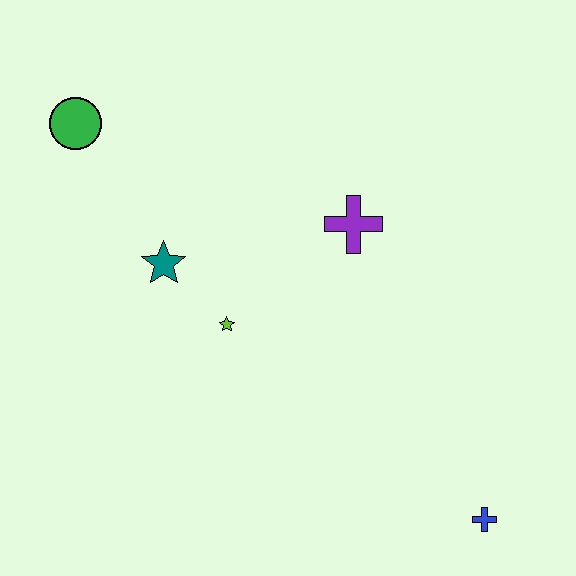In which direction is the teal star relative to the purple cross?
The teal star is to the left of the purple cross.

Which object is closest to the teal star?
The lime star is closest to the teal star.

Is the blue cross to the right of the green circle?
Yes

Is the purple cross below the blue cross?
No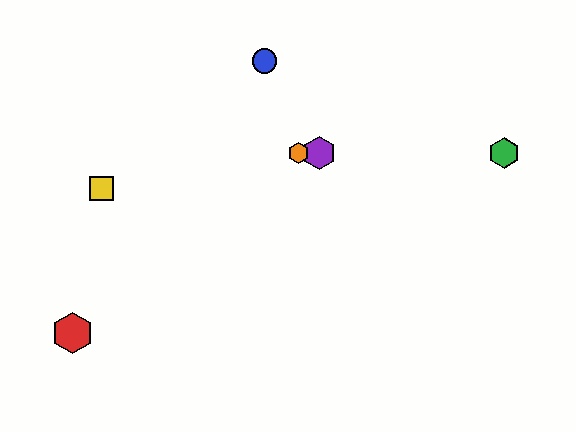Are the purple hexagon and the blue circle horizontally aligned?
No, the purple hexagon is at y≈153 and the blue circle is at y≈61.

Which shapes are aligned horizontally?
The green hexagon, the purple hexagon, the orange hexagon are aligned horizontally.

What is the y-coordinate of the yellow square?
The yellow square is at y≈189.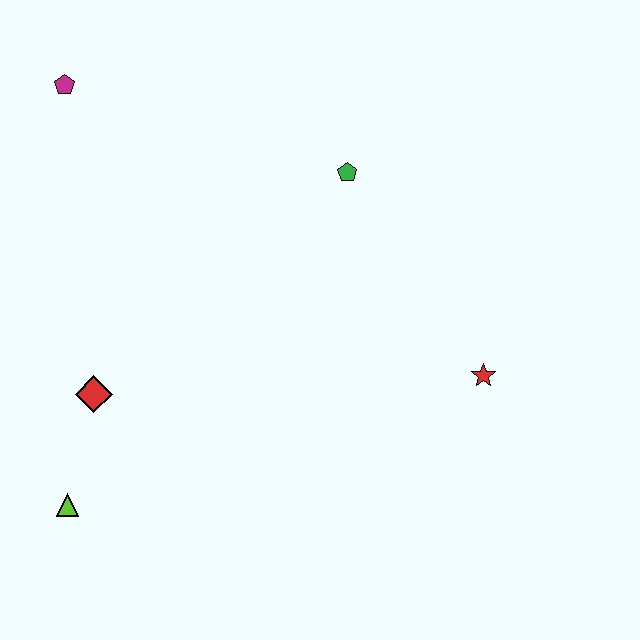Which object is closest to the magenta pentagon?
The green pentagon is closest to the magenta pentagon.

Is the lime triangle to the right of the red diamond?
No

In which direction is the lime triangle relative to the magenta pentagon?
The lime triangle is below the magenta pentagon.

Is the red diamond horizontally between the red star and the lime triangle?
Yes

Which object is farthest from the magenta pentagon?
The red star is farthest from the magenta pentagon.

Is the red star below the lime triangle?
No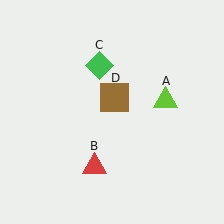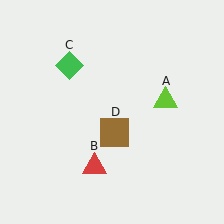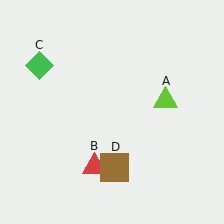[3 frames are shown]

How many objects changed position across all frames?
2 objects changed position: green diamond (object C), brown square (object D).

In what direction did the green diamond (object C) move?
The green diamond (object C) moved left.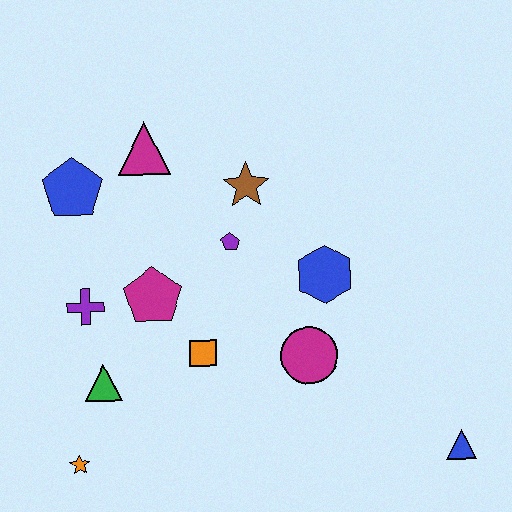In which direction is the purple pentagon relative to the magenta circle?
The purple pentagon is above the magenta circle.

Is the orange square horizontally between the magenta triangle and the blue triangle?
Yes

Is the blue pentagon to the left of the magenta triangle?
Yes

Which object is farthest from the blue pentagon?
The blue triangle is farthest from the blue pentagon.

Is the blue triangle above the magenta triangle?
No